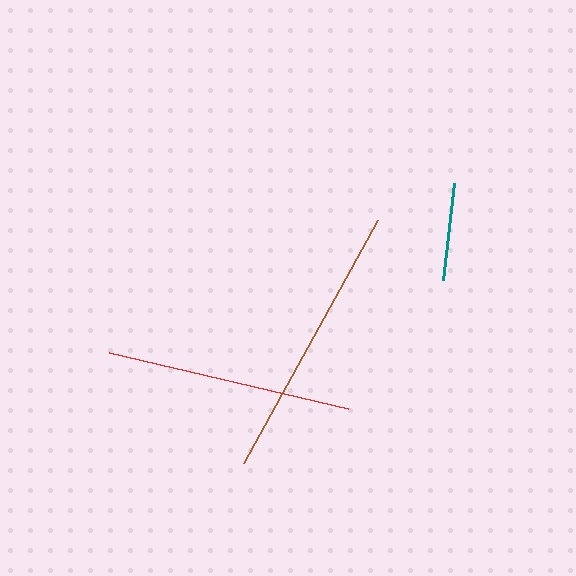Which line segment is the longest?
The brown line is the longest at approximately 278 pixels.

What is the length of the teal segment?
The teal segment is approximately 98 pixels long.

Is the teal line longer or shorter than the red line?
The red line is longer than the teal line.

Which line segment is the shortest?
The teal line is the shortest at approximately 98 pixels.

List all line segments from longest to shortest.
From longest to shortest: brown, red, teal.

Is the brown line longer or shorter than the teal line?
The brown line is longer than the teal line.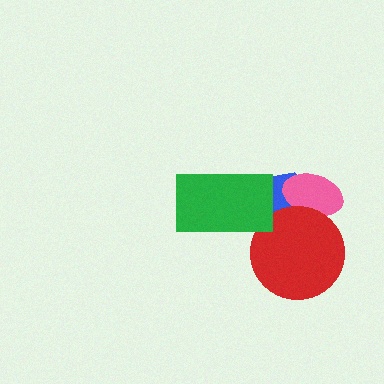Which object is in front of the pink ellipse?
The red circle is in front of the pink ellipse.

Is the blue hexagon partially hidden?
Yes, it is partially covered by another shape.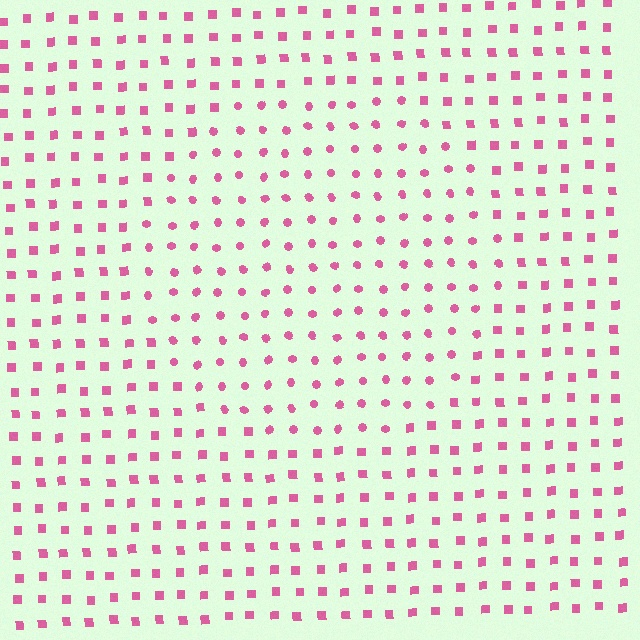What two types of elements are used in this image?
The image uses circles inside the circle region and squares outside it.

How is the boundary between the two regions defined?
The boundary is defined by a change in element shape: circles inside vs. squares outside. All elements share the same color and spacing.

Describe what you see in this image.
The image is filled with small pink elements arranged in a uniform grid. A circle-shaped region contains circles, while the surrounding area contains squares. The boundary is defined purely by the change in element shape.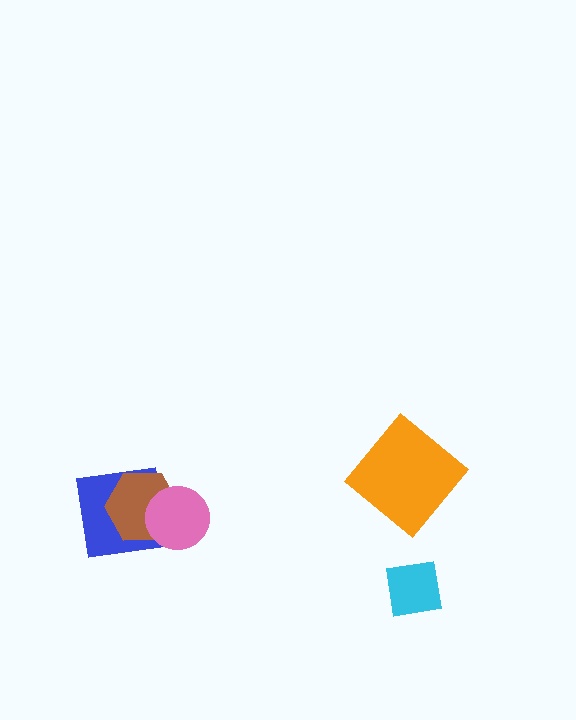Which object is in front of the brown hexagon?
The pink circle is in front of the brown hexagon.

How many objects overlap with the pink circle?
2 objects overlap with the pink circle.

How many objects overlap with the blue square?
2 objects overlap with the blue square.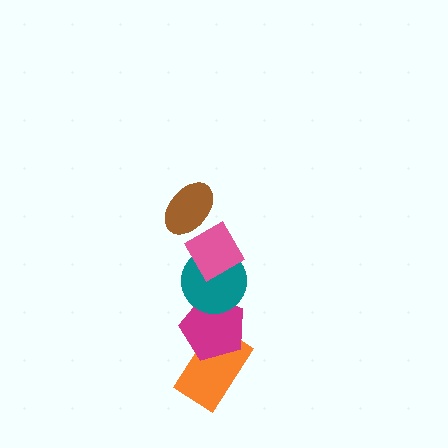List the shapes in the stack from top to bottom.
From top to bottom: the brown ellipse, the pink diamond, the teal circle, the magenta pentagon, the orange rectangle.